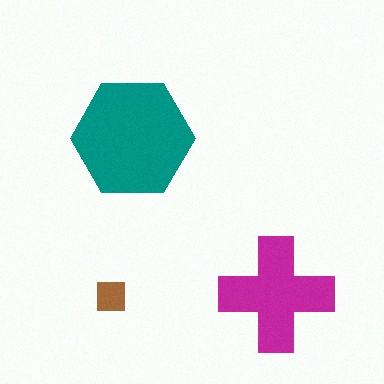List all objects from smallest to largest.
The brown square, the magenta cross, the teal hexagon.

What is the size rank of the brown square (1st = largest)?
3rd.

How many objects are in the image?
There are 3 objects in the image.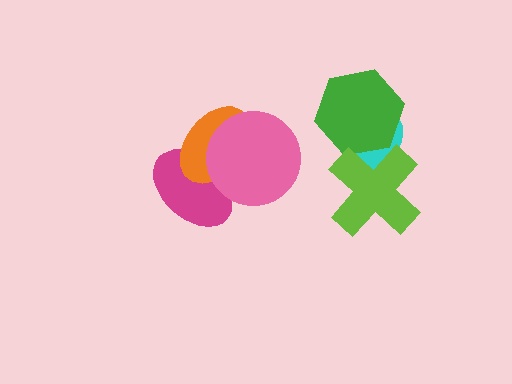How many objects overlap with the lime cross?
2 objects overlap with the lime cross.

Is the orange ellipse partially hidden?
Yes, it is partially covered by another shape.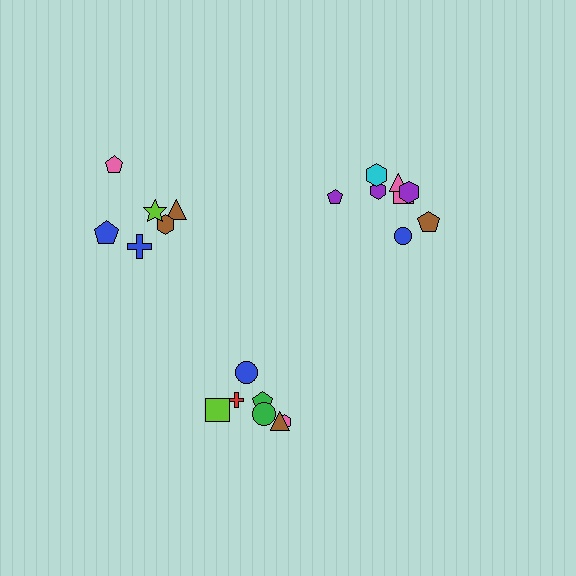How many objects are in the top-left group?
There are 6 objects.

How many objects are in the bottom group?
There are 7 objects.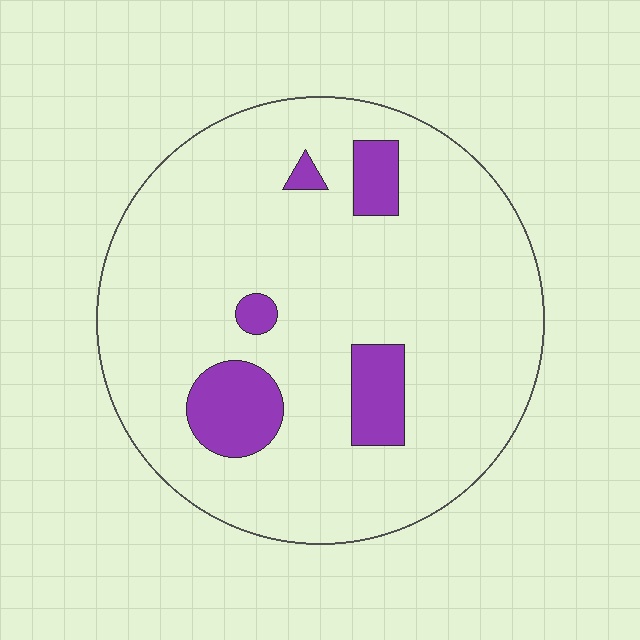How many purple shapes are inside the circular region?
5.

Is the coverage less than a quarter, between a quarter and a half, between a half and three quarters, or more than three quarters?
Less than a quarter.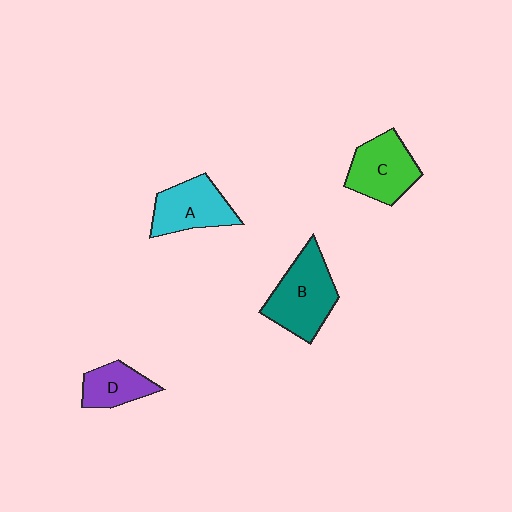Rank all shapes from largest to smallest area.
From largest to smallest: B (teal), C (green), A (cyan), D (purple).